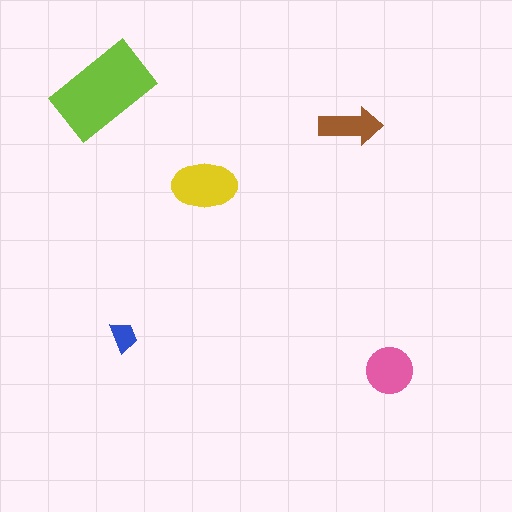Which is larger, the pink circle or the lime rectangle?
The lime rectangle.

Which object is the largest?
The lime rectangle.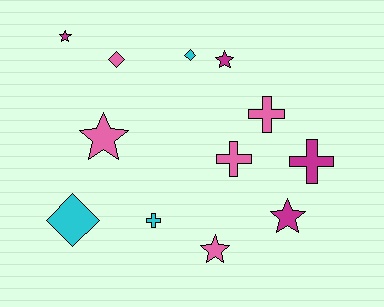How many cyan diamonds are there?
There are 2 cyan diamonds.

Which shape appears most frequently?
Star, with 5 objects.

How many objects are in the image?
There are 12 objects.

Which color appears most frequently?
Pink, with 5 objects.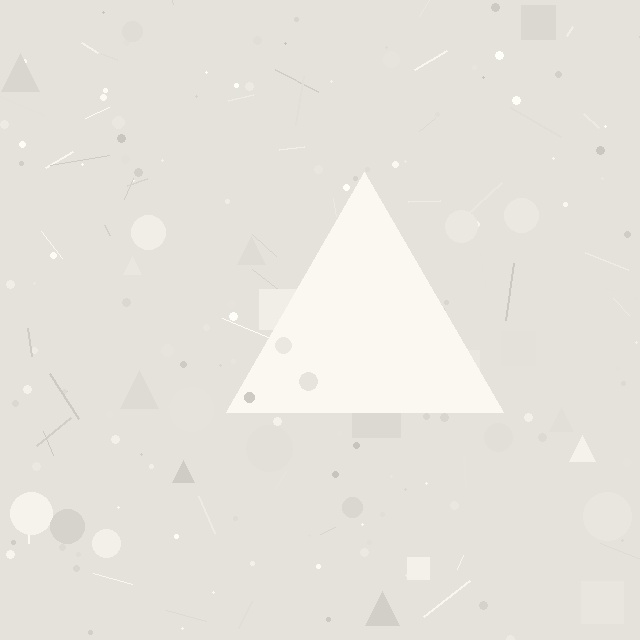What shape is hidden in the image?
A triangle is hidden in the image.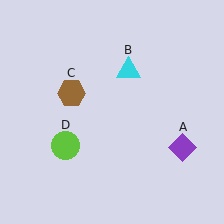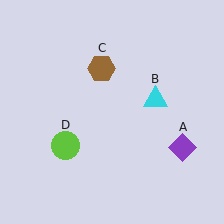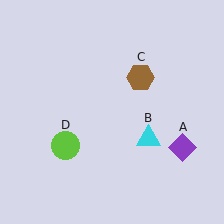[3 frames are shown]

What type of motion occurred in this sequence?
The cyan triangle (object B), brown hexagon (object C) rotated clockwise around the center of the scene.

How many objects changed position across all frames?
2 objects changed position: cyan triangle (object B), brown hexagon (object C).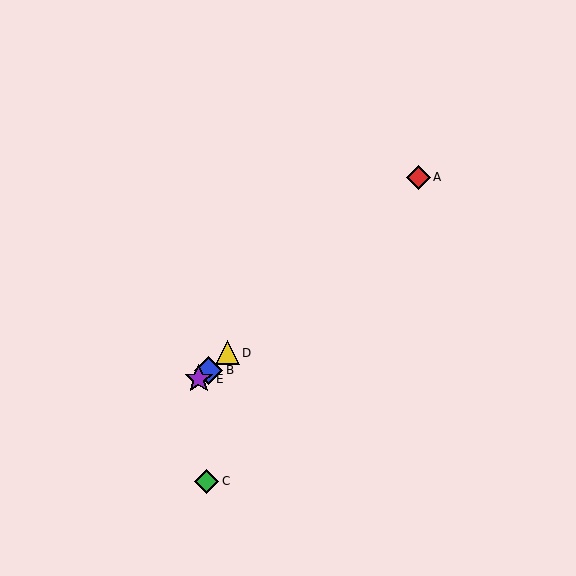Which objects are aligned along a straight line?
Objects A, B, D, E are aligned along a straight line.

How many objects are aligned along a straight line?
4 objects (A, B, D, E) are aligned along a straight line.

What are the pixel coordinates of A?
Object A is at (418, 177).